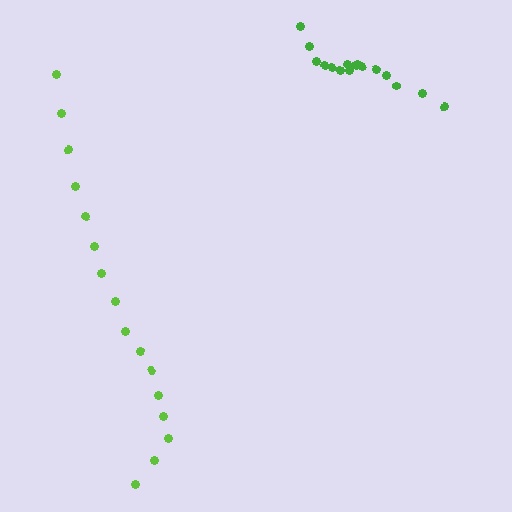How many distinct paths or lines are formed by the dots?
There are 2 distinct paths.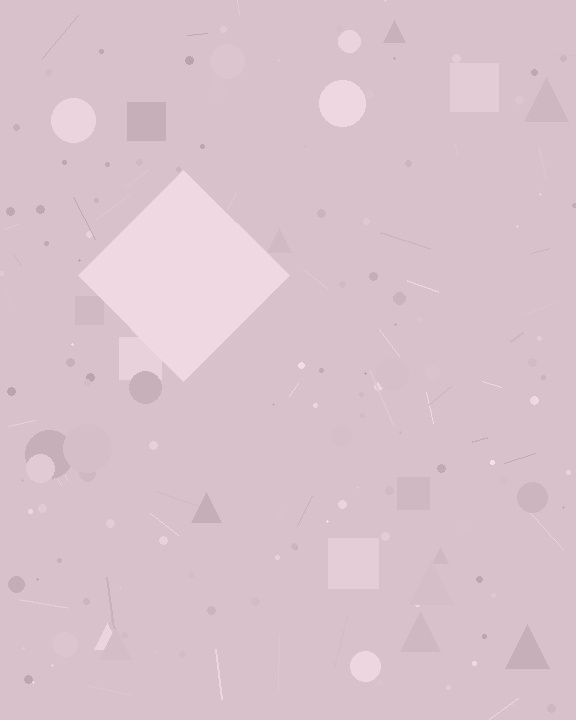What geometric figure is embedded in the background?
A diamond is embedded in the background.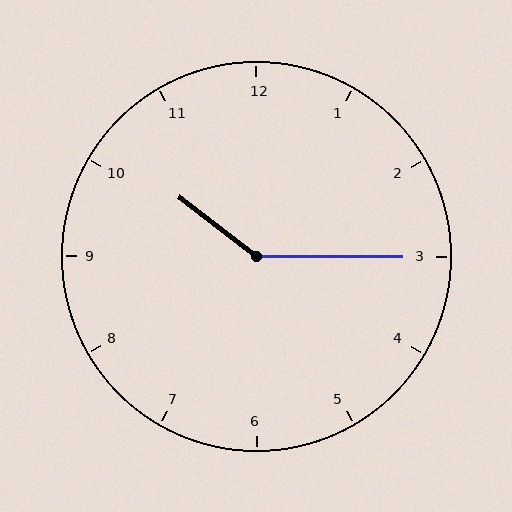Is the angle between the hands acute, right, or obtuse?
It is obtuse.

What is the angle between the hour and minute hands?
Approximately 142 degrees.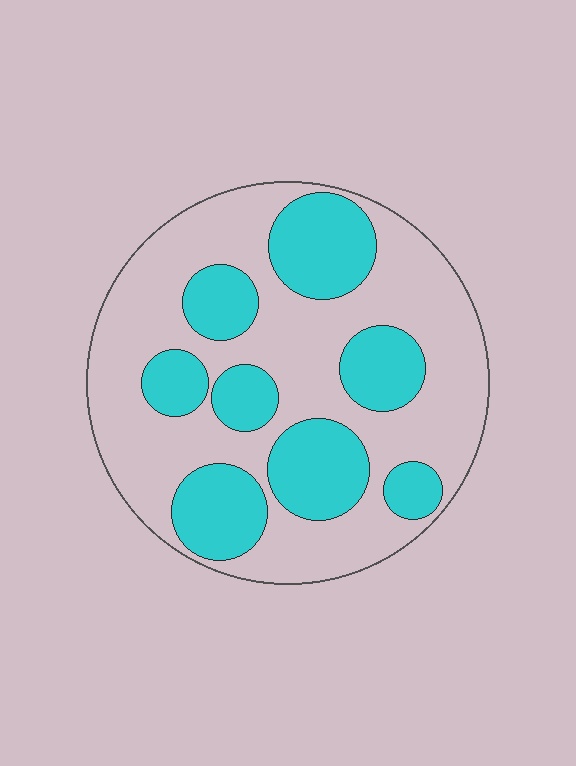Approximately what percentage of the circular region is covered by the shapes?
Approximately 35%.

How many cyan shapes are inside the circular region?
8.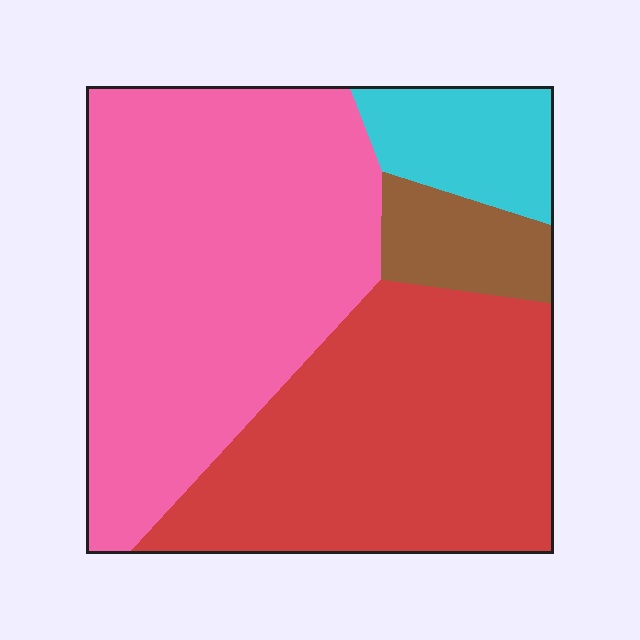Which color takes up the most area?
Pink, at roughly 45%.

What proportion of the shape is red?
Red takes up between a quarter and a half of the shape.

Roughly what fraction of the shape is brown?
Brown covers about 5% of the shape.